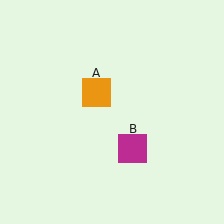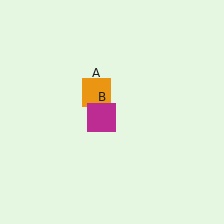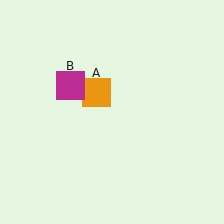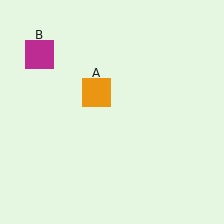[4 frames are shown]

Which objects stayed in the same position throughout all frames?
Orange square (object A) remained stationary.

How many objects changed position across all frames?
1 object changed position: magenta square (object B).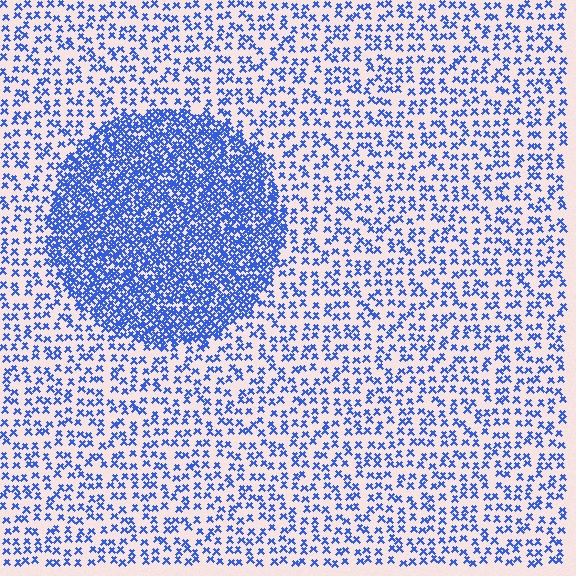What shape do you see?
I see a circle.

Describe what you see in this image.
The image contains small blue elements arranged at two different densities. A circle-shaped region is visible where the elements are more densely packed than the surrounding area.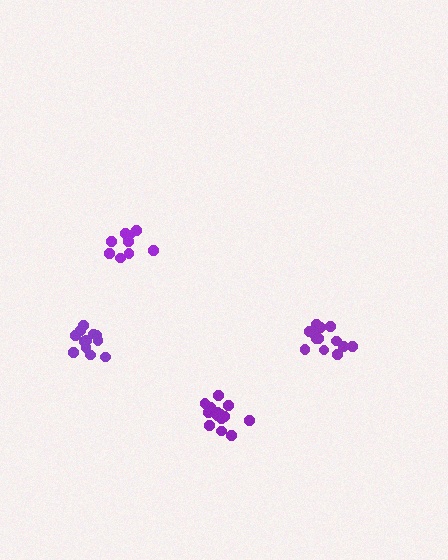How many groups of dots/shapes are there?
There are 4 groups.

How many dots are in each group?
Group 1: 15 dots, Group 2: 13 dots, Group 3: 9 dots, Group 4: 12 dots (49 total).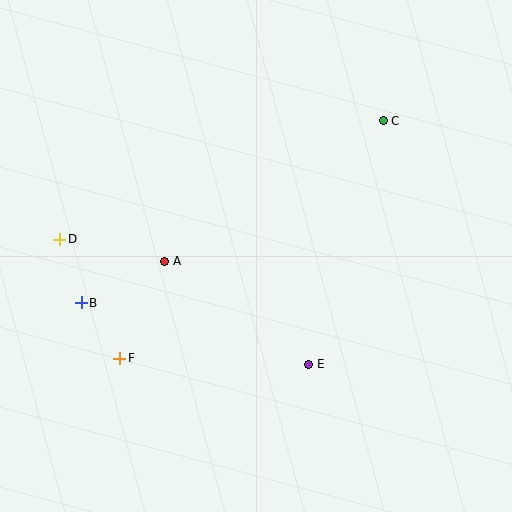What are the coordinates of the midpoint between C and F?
The midpoint between C and F is at (252, 240).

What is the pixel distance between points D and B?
The distance between D and B is 67 pixels.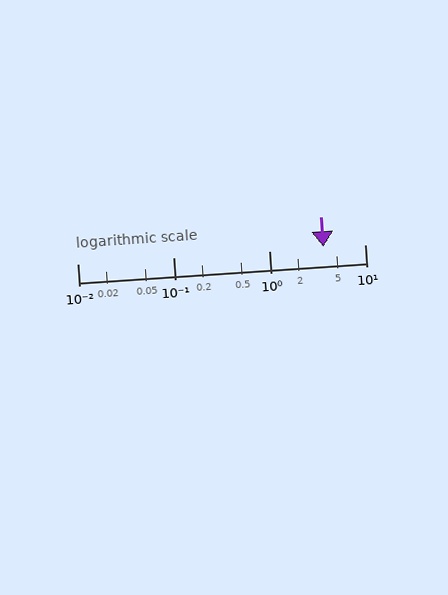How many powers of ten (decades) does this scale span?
The scale spans 3 decades, from 0.01 to 10.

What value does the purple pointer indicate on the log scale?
The pointer indicates approximately 3.7.